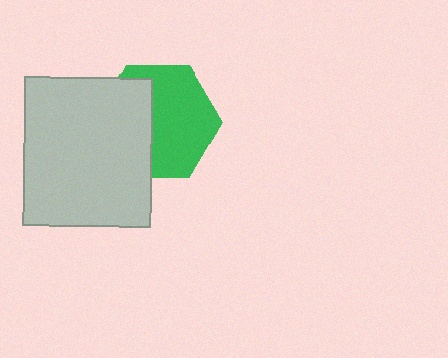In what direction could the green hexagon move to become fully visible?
The green hexagon could move right. That would shift it out from behind the light gray rectangle entirely.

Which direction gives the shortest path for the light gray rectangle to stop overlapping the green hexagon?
Moving left gives the shortest separation.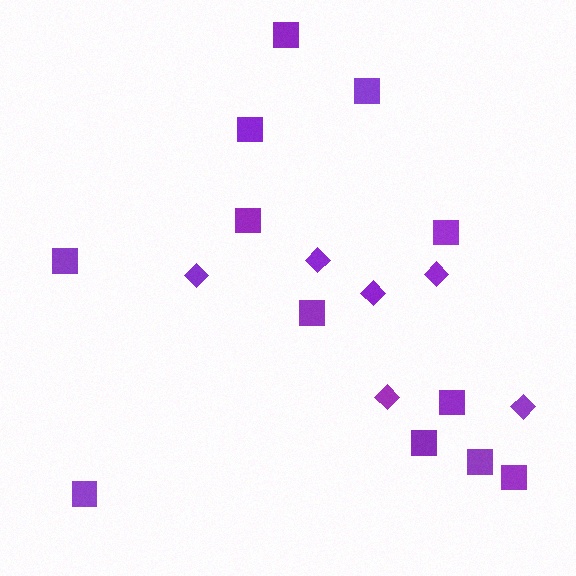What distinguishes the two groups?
There are 2 groups: one group of diamonds (6) and one group of squares (12).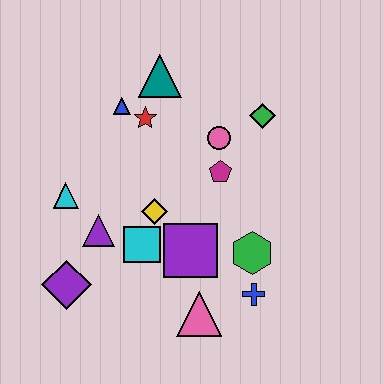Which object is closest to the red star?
The blue triangle is closest to the red star.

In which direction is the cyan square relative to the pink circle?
The cyan square is below the pink circle.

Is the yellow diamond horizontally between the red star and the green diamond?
Yes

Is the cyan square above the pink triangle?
Yes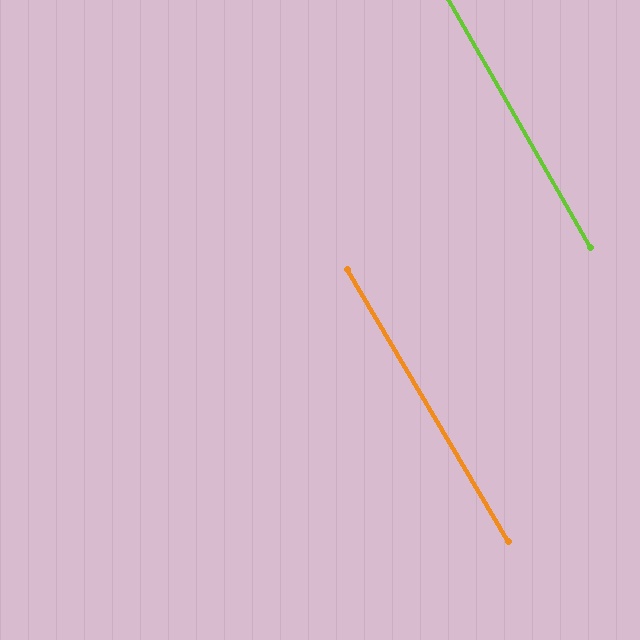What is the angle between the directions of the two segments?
Approximately 1 degree.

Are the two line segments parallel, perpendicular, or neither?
Parallel — their directions differ by only 0.8°.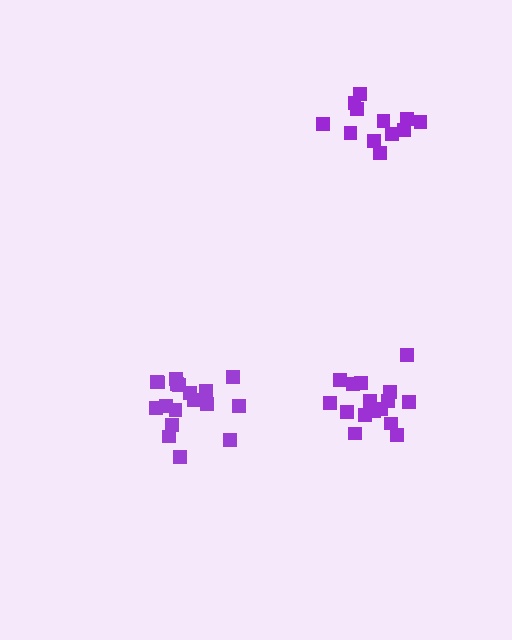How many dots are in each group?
Group 1: 18 dots, Group 2: 16 dots, Group 3: 12 dots (46 total).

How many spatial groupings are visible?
There are 3 spatial groupings.